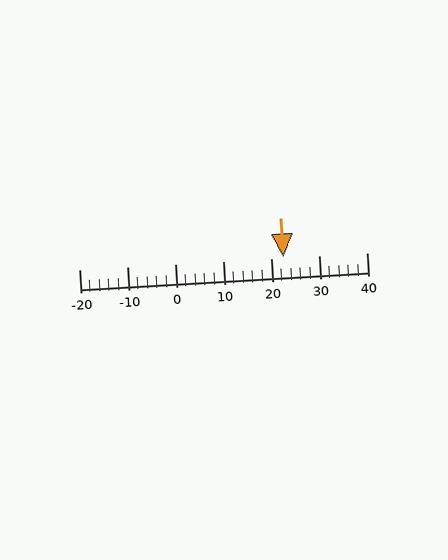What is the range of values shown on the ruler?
The ruler shows values from -20 to 40.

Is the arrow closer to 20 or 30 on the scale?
The arrow is closer to 20.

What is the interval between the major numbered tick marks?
The major tick marks are spaced 10 units apart.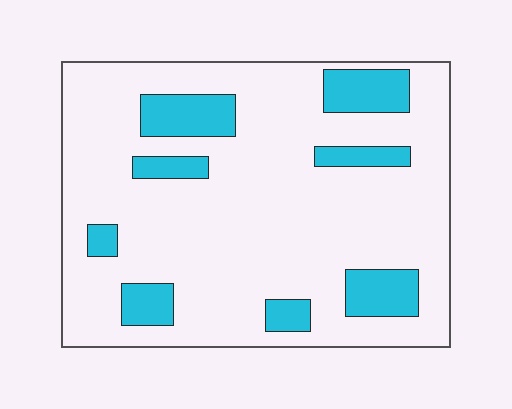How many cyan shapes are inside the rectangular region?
8.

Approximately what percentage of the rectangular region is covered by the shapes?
Approximately 20%.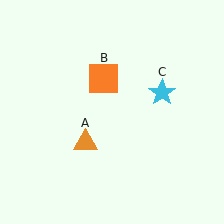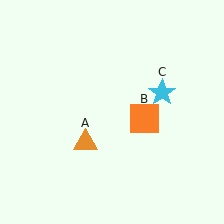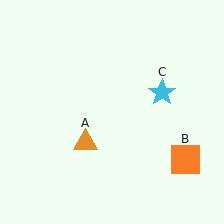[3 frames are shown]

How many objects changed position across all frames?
1 object changed position: orange square (object B).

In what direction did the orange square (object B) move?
The orange square (object B) moved down and to the right.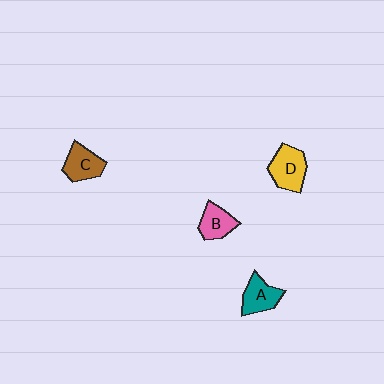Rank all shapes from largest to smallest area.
From largest to smallest: D (yellow), C (brown), A (teal), B (pink).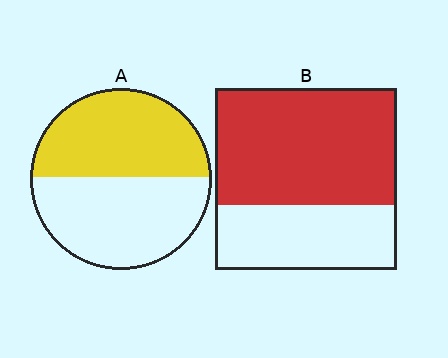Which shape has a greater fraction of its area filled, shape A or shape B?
Shape B.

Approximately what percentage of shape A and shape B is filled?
A is approximately 50% and B is approximately 65%.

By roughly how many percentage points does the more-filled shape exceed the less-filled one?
By roughly 15 percentage points (B over A).